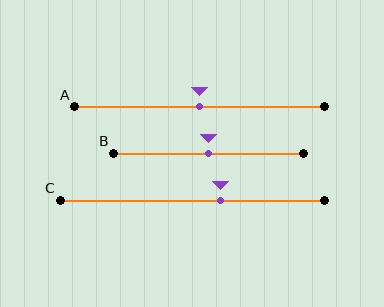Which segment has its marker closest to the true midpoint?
Segment A has its marker closest to the true midpoint.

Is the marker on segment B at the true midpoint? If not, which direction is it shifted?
Yes, the marker on segment B is at the true midpoint.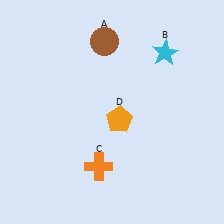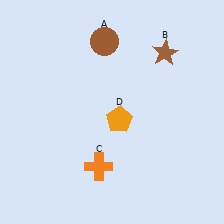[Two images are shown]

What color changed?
The star (B) changed from cyan in Image 1 to brown in Image 2.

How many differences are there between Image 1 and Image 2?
There is 1 difference between the two images.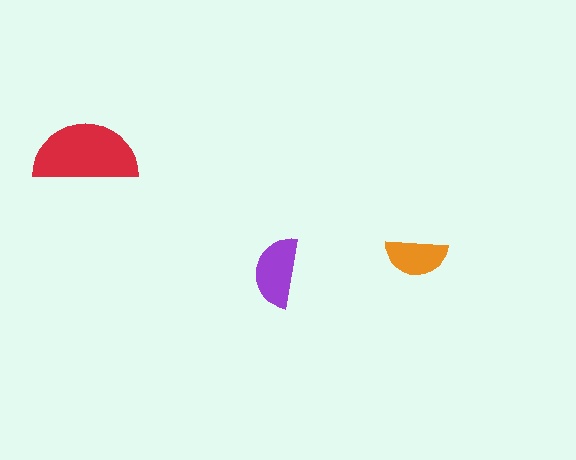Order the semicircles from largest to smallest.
the red one, the purple one, the orange one.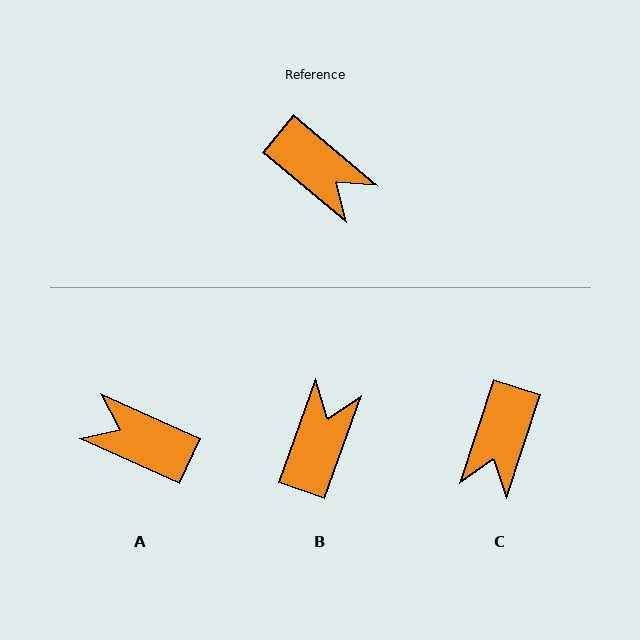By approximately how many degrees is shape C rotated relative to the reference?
Approximately 68 degrees clockwise.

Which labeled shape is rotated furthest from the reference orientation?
A, about 164 degrees away.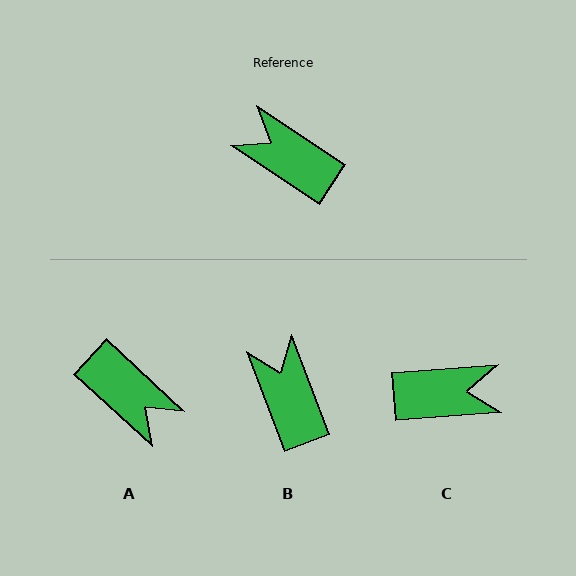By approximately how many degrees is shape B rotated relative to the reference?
Approximately 36 degrees clockwise.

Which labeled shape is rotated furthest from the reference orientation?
A, about 171 degrees away.